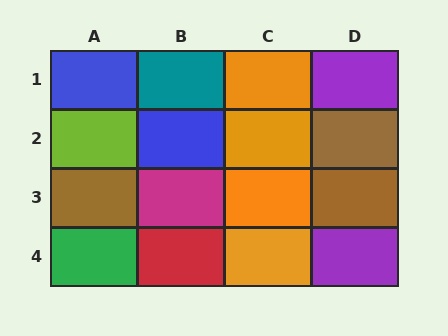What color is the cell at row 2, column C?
Orange.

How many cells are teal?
1 cell is teal.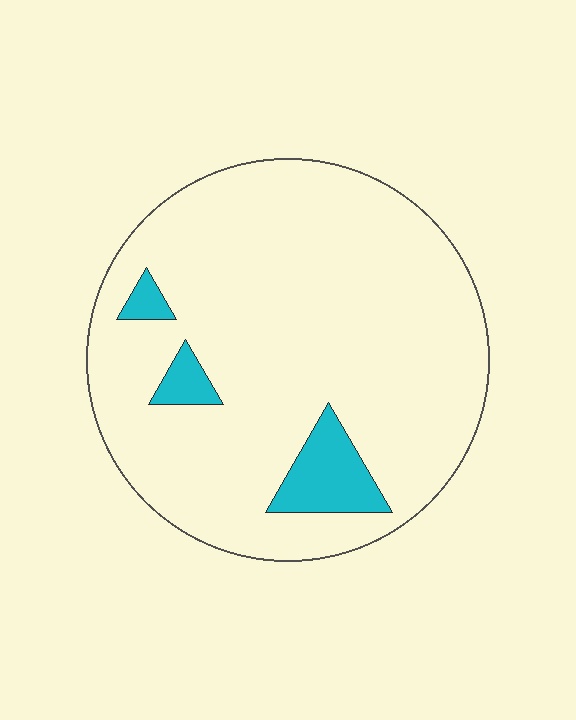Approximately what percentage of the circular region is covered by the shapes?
Approximately 10%.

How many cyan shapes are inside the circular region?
3.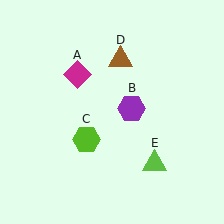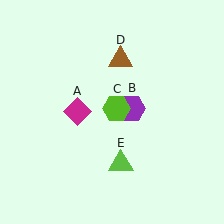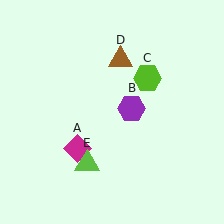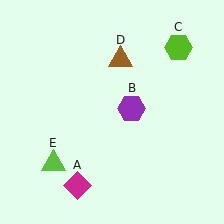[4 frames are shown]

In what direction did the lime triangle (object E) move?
The lime triangle (object E) moved left.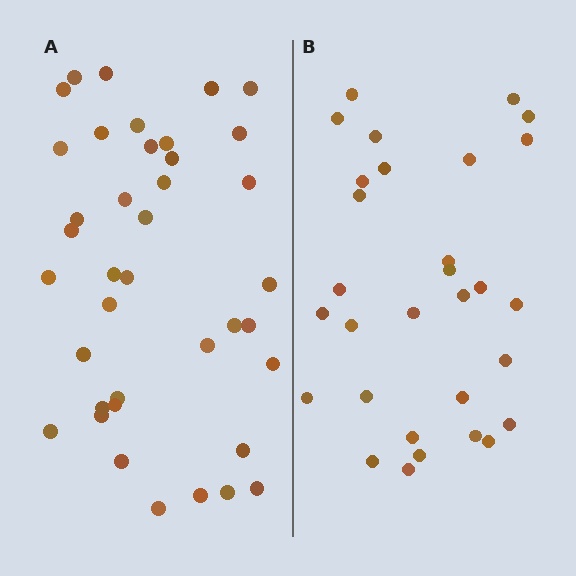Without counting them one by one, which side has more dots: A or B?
Region A (the left region) has more dots.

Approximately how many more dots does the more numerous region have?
Region A has roughly 8 or so more dots than region B.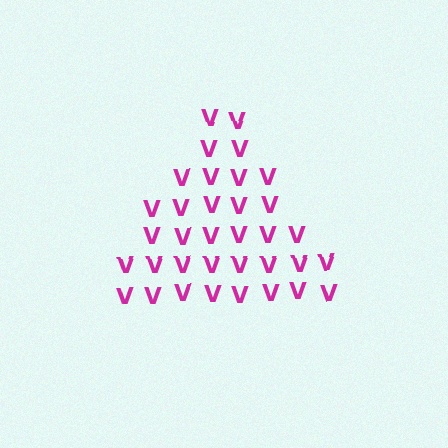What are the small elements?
The small elements are letter V's.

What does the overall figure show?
The overall figure shows a triangle.